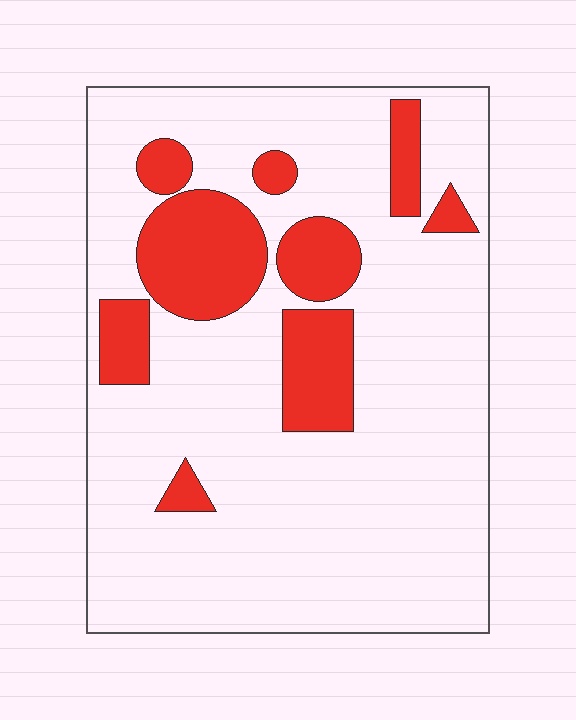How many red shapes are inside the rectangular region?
9.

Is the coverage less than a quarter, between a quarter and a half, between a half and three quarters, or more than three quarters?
Less than a quarter.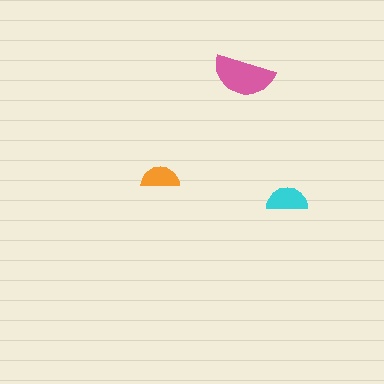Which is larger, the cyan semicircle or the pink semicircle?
The pink one.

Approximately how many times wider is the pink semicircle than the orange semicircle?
About 1.5 times wider.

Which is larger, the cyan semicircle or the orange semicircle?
The cyan one.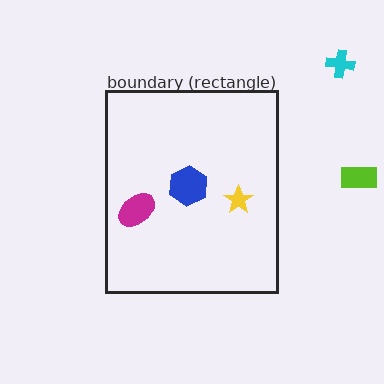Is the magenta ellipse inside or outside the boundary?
Inside.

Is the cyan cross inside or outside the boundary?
Outside.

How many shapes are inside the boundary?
3 inside, 2 outside.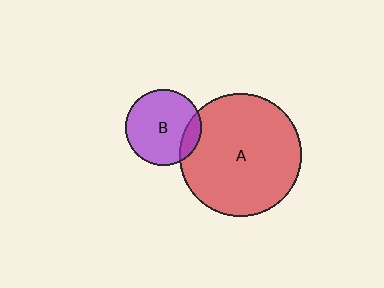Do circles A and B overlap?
Yes.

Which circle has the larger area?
Circle A (red).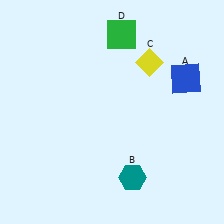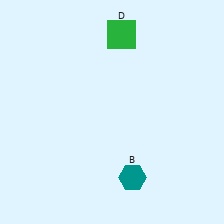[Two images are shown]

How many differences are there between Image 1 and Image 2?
There are 2 differences between the two images.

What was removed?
The yellow diamond (C), the blue square (A) were removed in Image 2.